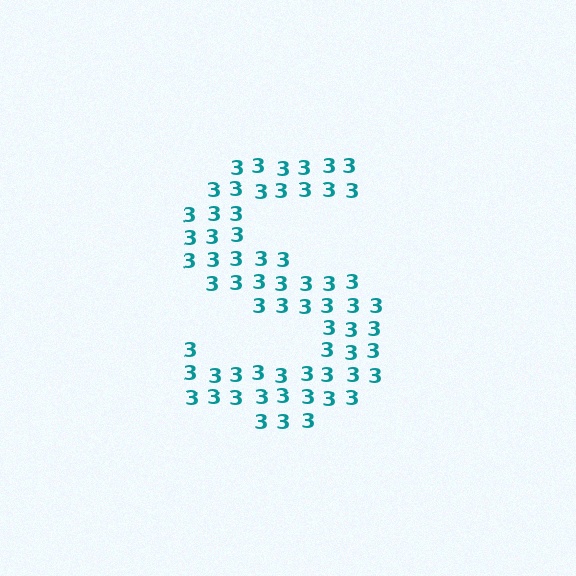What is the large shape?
The large shape is the letter S.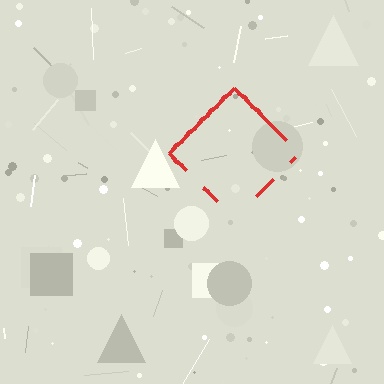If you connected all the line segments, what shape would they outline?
They would outline a diamond.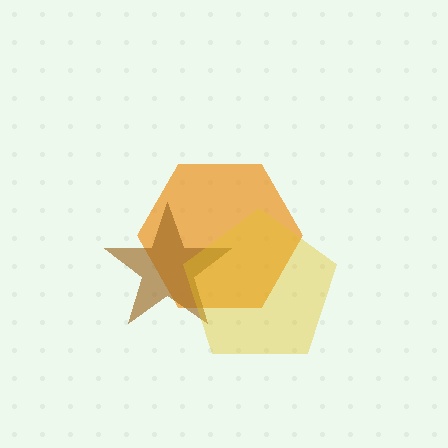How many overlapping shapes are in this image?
There are 3 overlapping shapes in the image.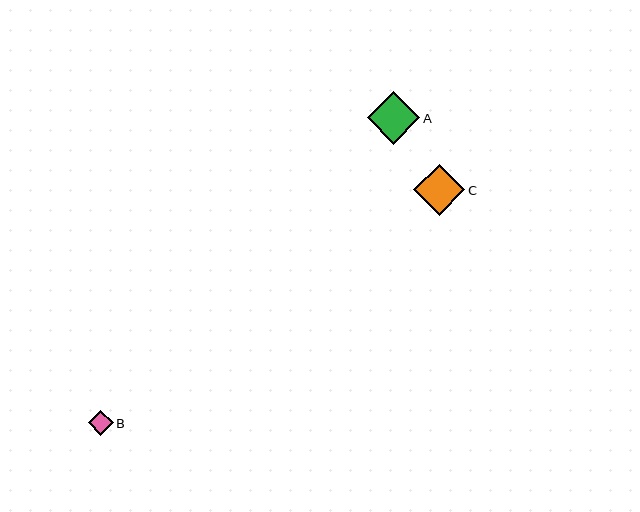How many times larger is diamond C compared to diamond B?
Diamond C is approximately 2.1 times the size of diamond B.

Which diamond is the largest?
Diamond A is the largest with a size of approximately 53 pixels.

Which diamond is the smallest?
Diamond B is the smallest with a size of approximately 25 pixels.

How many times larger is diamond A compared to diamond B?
Diamond A is approximately 2.1 times the size of diamond B.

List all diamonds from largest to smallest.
From largest to smallest: A, C, B.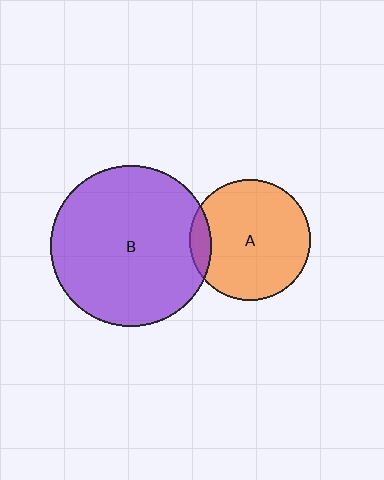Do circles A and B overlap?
Yes.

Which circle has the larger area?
Circle B (purple).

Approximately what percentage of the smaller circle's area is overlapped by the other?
Approximately 10%.